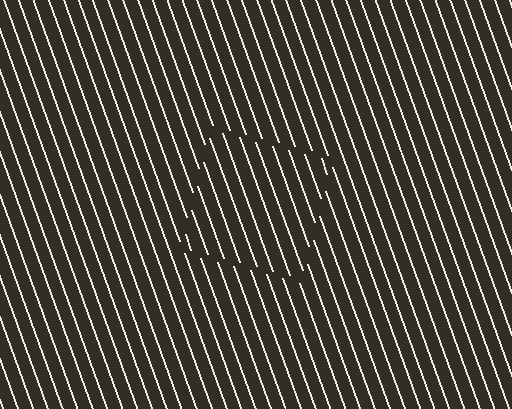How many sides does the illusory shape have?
4 sides — the line-ends trace a square.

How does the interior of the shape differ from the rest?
The interior of the shape contains the same grating, shifted by half a period — the contour is defined by the phase discontinuity where line-ends from the inner and outer gratings abut.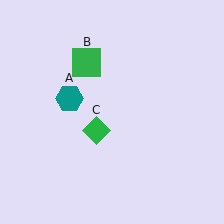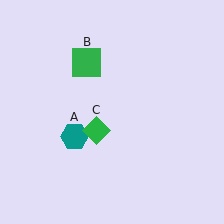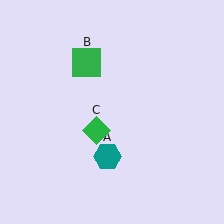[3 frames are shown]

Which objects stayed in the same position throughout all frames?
Green square (object B) and green diamond (object C) remained stationary.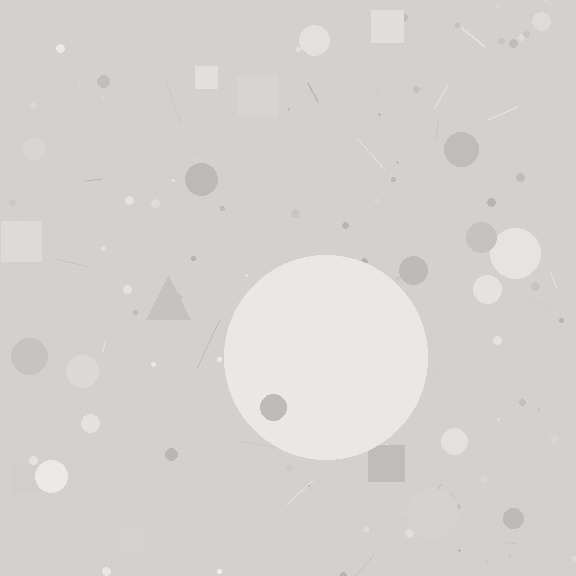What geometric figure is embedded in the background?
A circle is embedded in the background.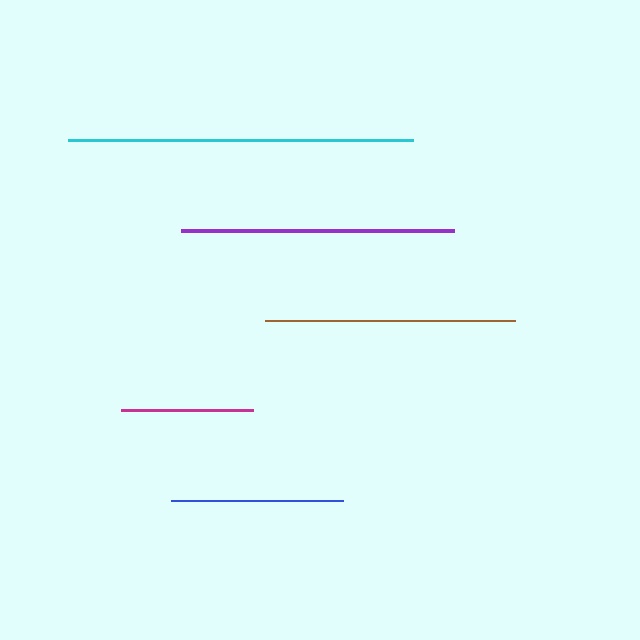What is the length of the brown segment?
The brown segment is approximately 250 pixels long.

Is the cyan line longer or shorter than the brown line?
The cyan line is longer than the brown line.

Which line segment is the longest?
The cyan line is the longest at approximately 345 pixels.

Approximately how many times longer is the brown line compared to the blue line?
The brown line is approximately 1.5 times the length of the blue line.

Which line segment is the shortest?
The magenta line is the shortest at approximately 133 pixels.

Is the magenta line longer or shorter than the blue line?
The blue line is longer than the magenta line.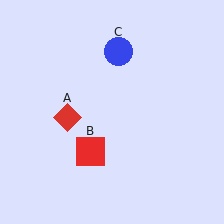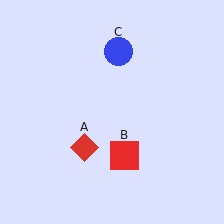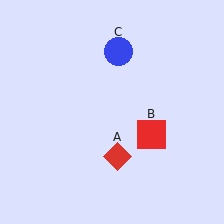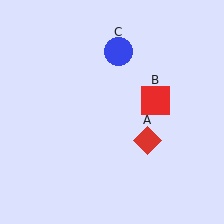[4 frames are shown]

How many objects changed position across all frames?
2 objects changed position: red diamond (object A), red square (object B).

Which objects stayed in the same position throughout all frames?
Blue circle (object C) remained stationary.